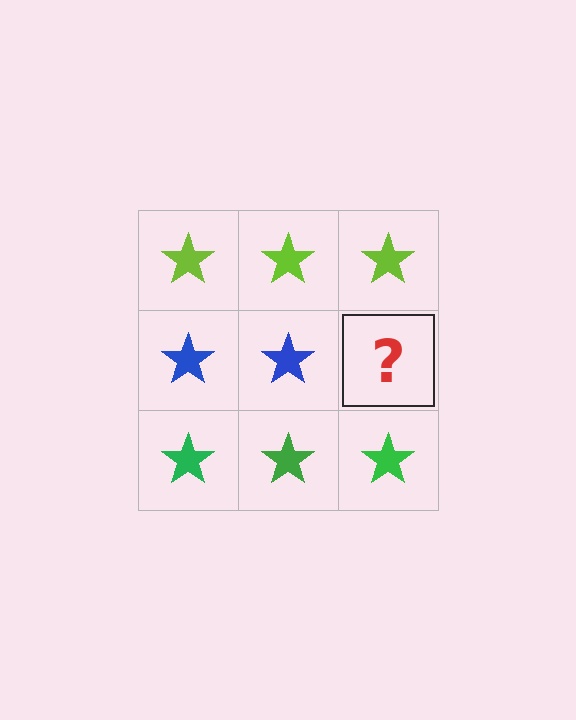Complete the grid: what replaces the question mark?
The question mark should be replaced with a blue star.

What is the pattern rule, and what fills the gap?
The rule is that each row has a consistent color. The gap should be filled with a blue star.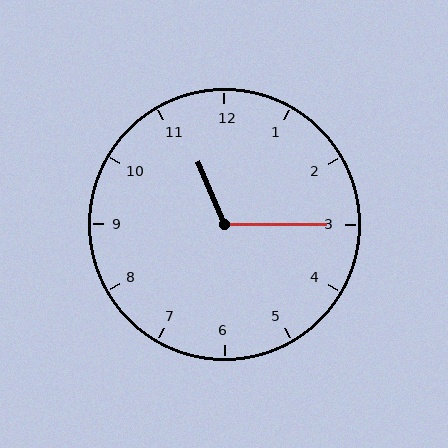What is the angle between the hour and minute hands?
Approximately 112 degrees.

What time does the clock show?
11:15.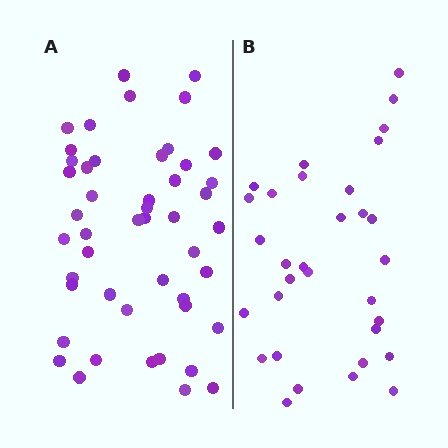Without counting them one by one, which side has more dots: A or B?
Region A (the left region) has more dots.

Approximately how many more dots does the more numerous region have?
Region A has approximately 15 more dots than region B.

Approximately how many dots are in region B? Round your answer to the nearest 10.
About 30 dots. (The exact count is 32, which rounds to 30.)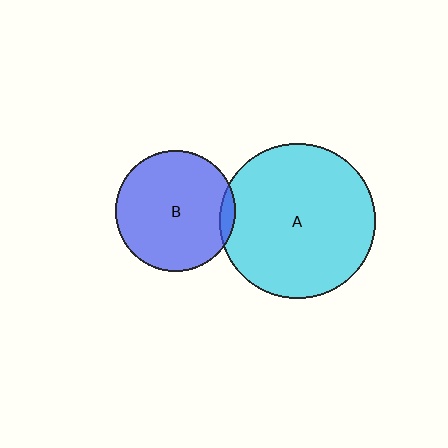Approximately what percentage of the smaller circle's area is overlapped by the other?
Approximately 5%.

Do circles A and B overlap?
Yes.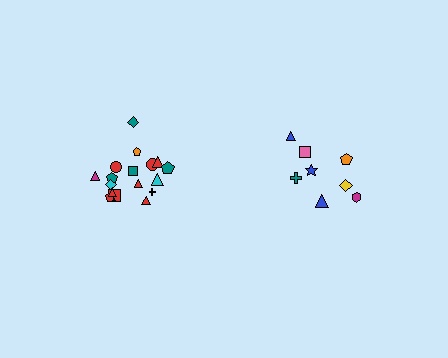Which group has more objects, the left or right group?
The left group.